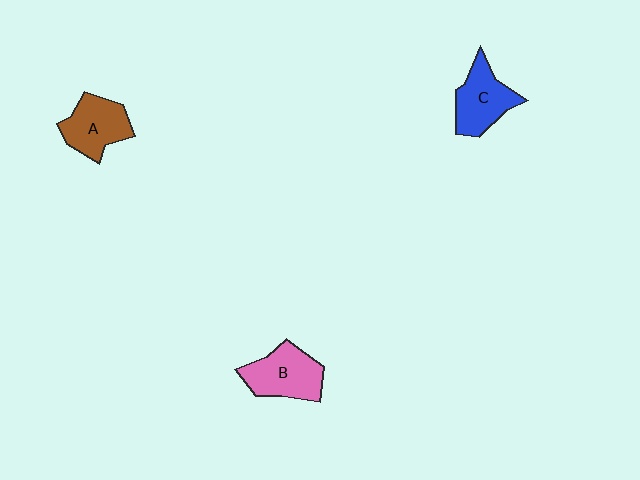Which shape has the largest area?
Shape B (pink).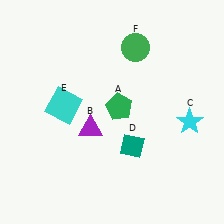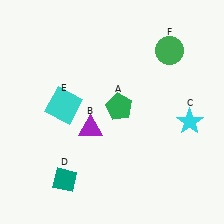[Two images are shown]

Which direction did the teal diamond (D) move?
The teal diamond (D) moved left.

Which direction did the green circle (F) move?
The green circle (F) moved right.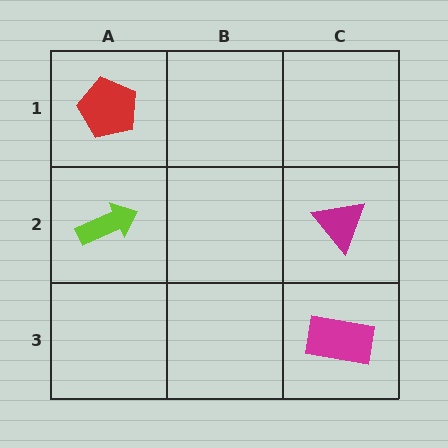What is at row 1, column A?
A red pentagon.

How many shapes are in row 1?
1 shape.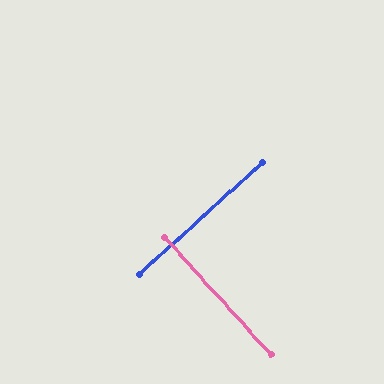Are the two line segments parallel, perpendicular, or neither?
Perpendicular — they meet at approximately 90°.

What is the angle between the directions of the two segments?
Approximately 90 degrees.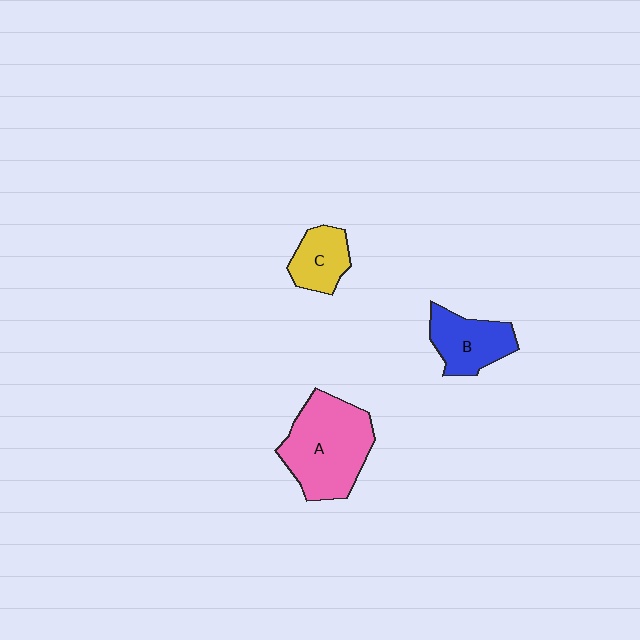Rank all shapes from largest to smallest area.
From largest to smallest: A (pink), B (blue), C (yellow).